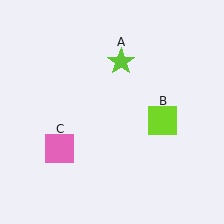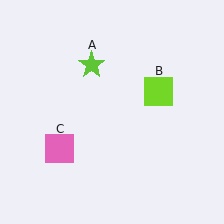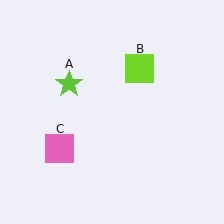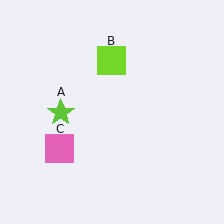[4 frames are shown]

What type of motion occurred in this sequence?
The lime star (object A), lime square (object B) rotated counterclockwise around the center of the scene.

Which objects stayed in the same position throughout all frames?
Pink square (object C) remained stationary.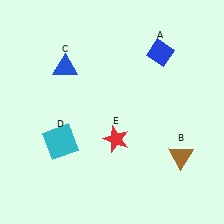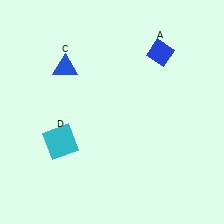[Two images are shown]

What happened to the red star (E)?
The red star (E) was removed in Image 2. It was in the bottom-right area of Image 1.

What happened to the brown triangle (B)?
The brown triangle (B) was removed in Image 2. It was in the bottom-right area of Image 1.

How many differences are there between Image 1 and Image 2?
There are 2 differences between the two images.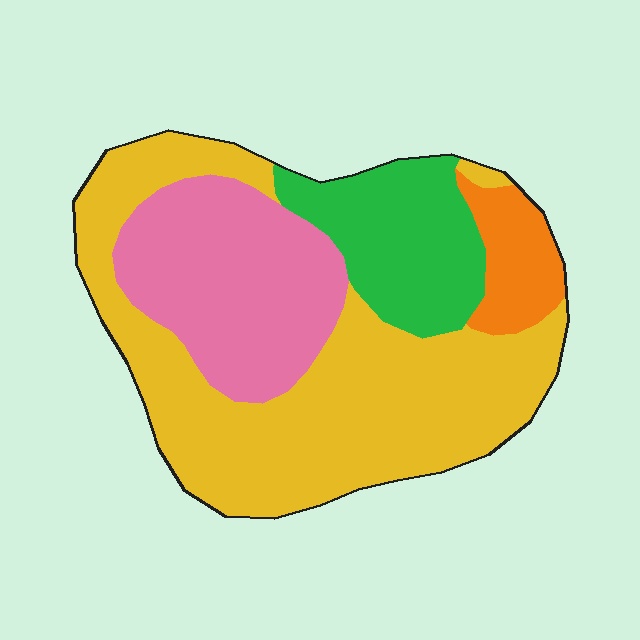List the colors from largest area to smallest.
From largest to smallest: yellow, pink, green, orange.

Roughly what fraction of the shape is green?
Green takes up about one sixth (1/6) of the shape.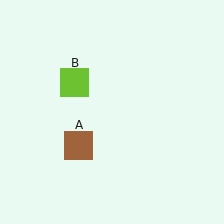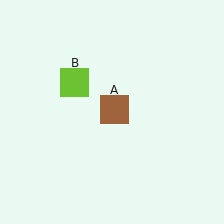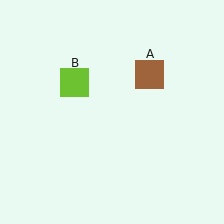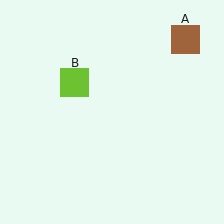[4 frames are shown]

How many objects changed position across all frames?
1 object changed position: brown square (object A).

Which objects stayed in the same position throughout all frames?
Lime square (object B) remained stationary.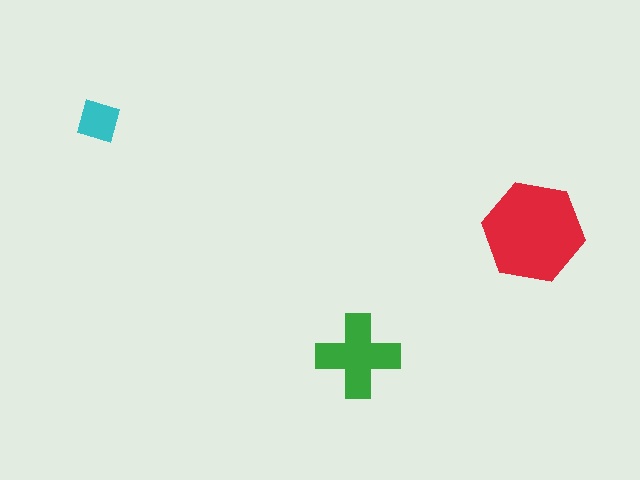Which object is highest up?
The cyan diamond is topmost.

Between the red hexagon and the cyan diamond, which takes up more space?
The red hexagon.